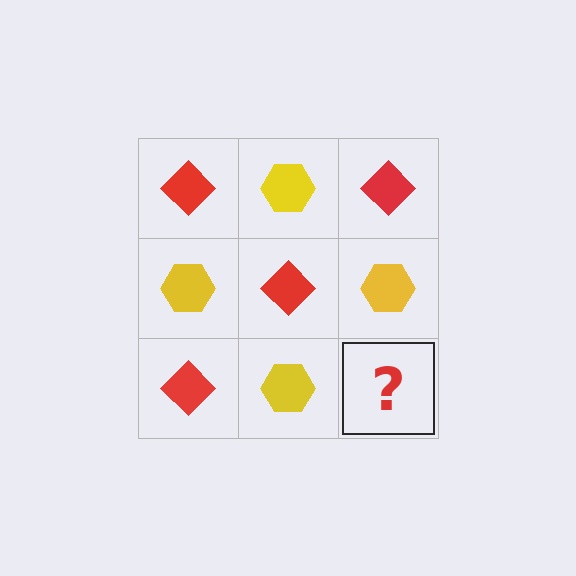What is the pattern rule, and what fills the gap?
The rule is that it alternates red diamond and yellow hexagon in a checkerboard pattern. The gap should be filled with a red diamond.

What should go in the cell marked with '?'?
The missing cell should contain a red diamond.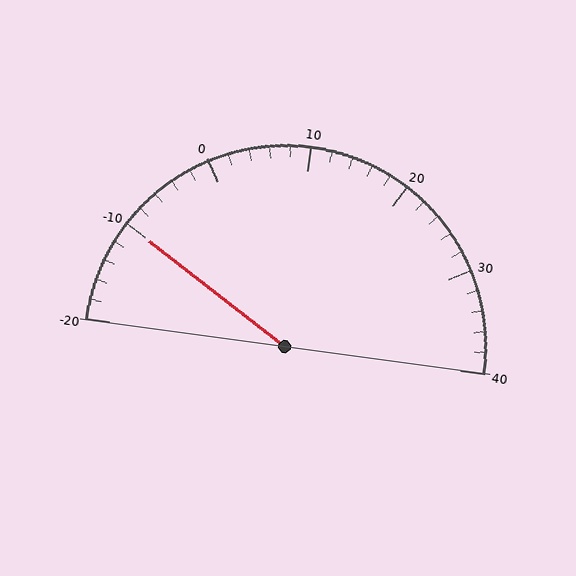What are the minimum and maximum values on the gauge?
The gauge ranges from -20 to 40.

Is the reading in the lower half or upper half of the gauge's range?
The reading is in the lower half of the range (-20 to 40).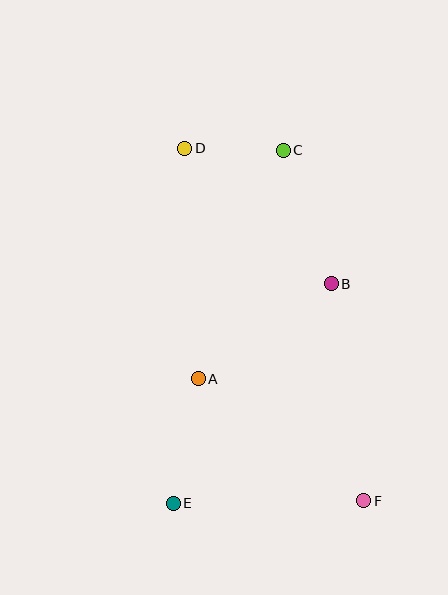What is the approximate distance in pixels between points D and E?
The distance between D and E is approximately 355 pixels.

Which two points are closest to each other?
Points C and D are closest to each other.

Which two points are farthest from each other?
Points D and F are farthest from each other.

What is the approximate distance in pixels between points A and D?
The distance between A and D is approximately 231 pixels.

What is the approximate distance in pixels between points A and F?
The distance between A and F is approximately 206 pixels.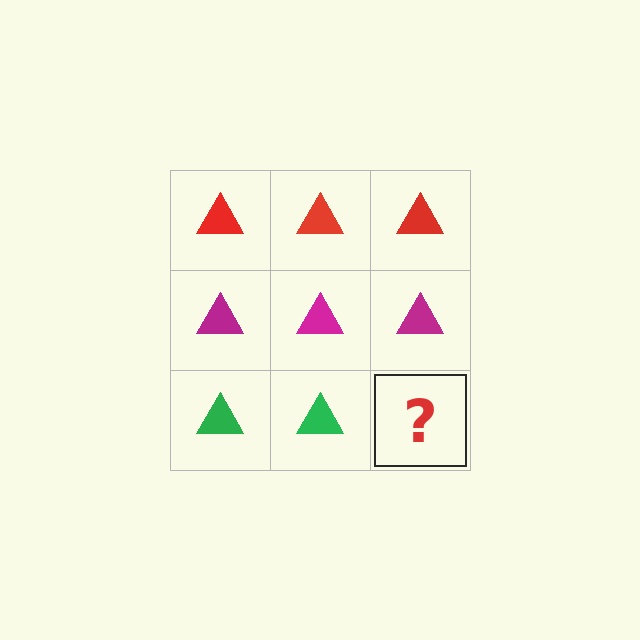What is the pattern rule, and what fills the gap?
The rule is that each row has a consistent color. The gap should be filled with a green triangle.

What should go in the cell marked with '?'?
The missing cell should contain a green triangle.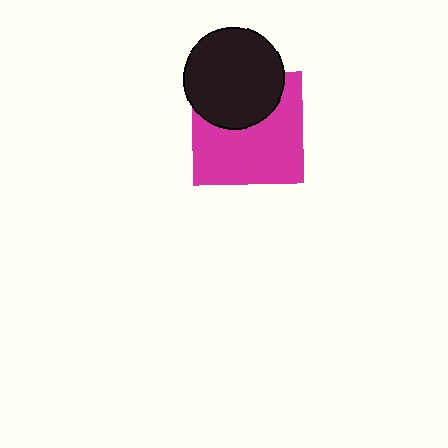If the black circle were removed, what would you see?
You would see the complete magenta square.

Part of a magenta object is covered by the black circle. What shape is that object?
It is a square.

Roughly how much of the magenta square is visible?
About half of it is visible (roughly 65%).